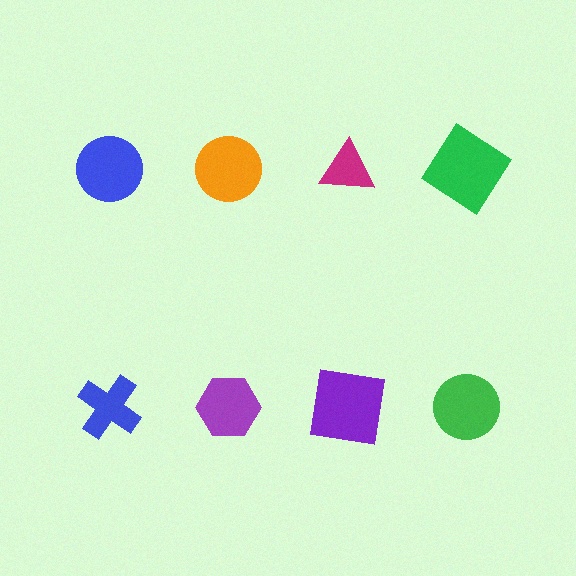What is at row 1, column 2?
An orange circle.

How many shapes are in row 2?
4 shapes.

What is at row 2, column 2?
A purple hexagon.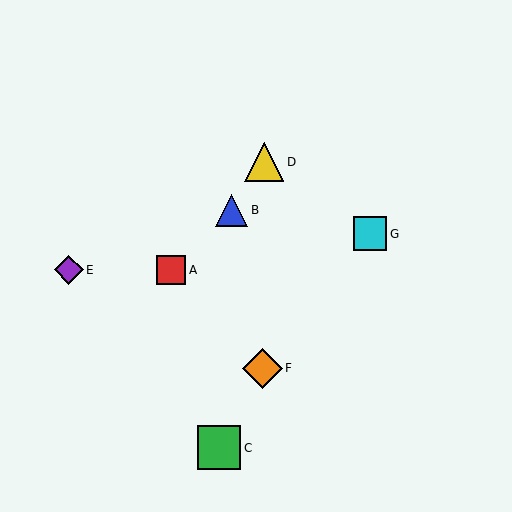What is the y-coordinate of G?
Object G is at y≈234.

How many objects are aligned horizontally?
2 objects (A, E) are aligned horizontally.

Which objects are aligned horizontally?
Objects A, E are aligned horizontally.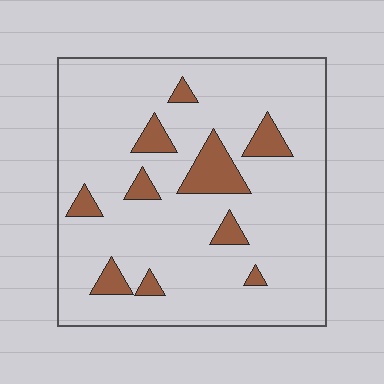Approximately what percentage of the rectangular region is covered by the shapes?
Approximately 10%.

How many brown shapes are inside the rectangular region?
10.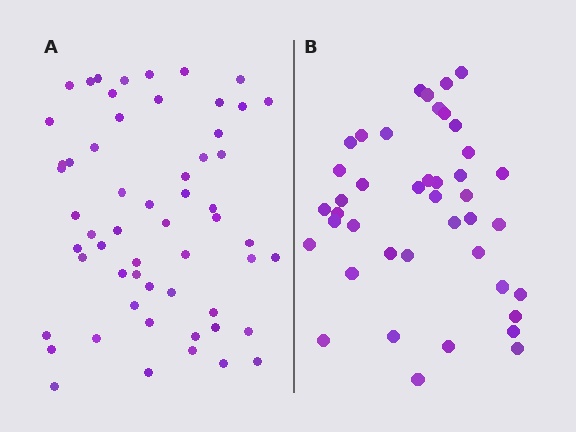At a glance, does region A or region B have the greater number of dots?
Region A (the left region) has more dots.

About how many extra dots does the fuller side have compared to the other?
Region A has approximately 15 more dots than region B.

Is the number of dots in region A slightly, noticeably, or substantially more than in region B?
Region A has noticeably more, but not dramatically so. The ratio is roughly 1.4 to 1.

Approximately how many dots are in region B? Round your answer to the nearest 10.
About 40 dots. (The exact count is 42, which rounds to 40.)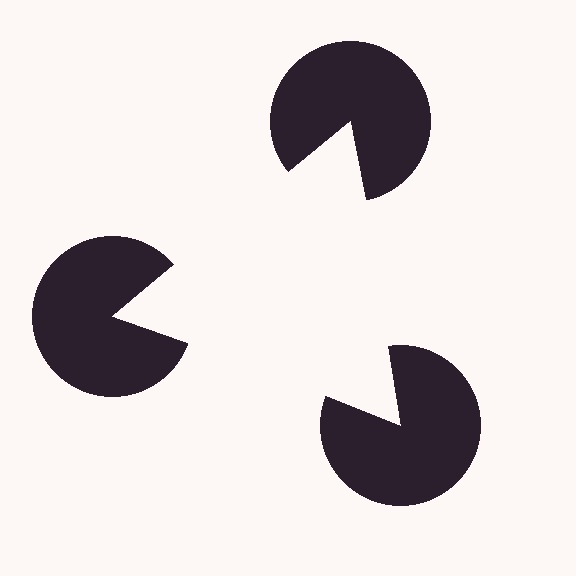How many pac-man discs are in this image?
There are 3 — one at each vertex of the illusory triangle.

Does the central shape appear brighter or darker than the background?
It typically appears slightly brighter than the background, even though no actual brightness change is drawn.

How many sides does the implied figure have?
3 sides.